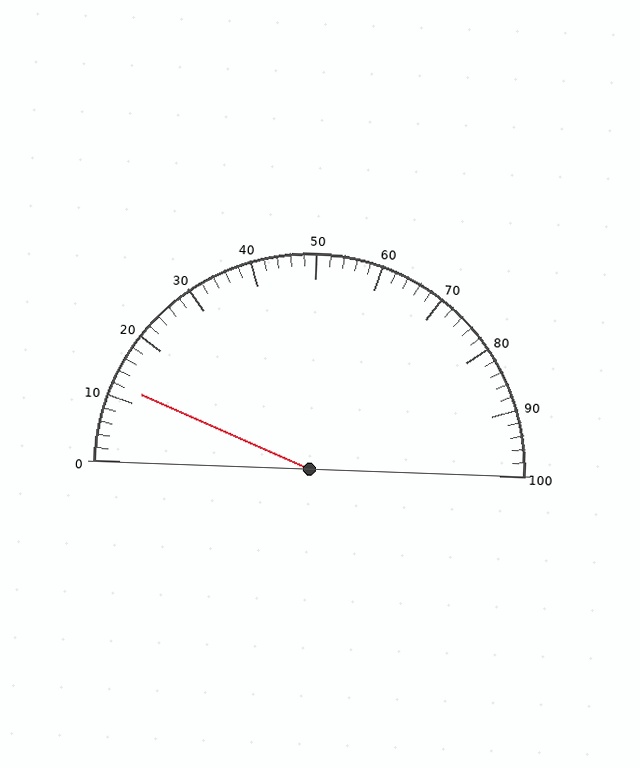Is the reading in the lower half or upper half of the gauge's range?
The reading is in the lower half of the range (0 to 100).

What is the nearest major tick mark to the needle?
The nearest major tick mark is 10.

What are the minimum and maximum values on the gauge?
The gauge ranges from 0 to 100.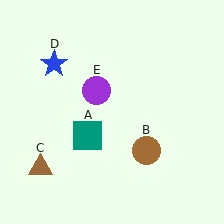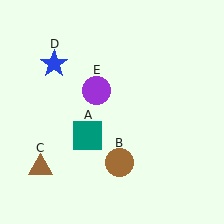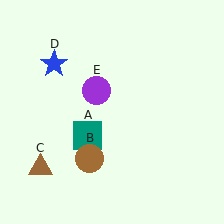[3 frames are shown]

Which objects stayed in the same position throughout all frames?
Teal square (object A) and brown triangle (object C) and blue star (object D) and purple circle (object E) remained stationary.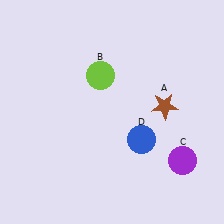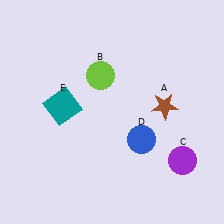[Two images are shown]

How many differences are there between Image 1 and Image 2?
There is 1 difference between the two images.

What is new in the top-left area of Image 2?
A teal square (E) was added in the top-left area of Image 2.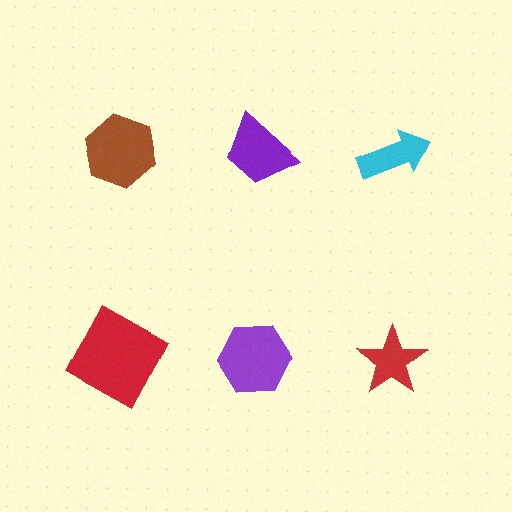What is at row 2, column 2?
A purple hexagon.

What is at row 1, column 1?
A brown hexagon.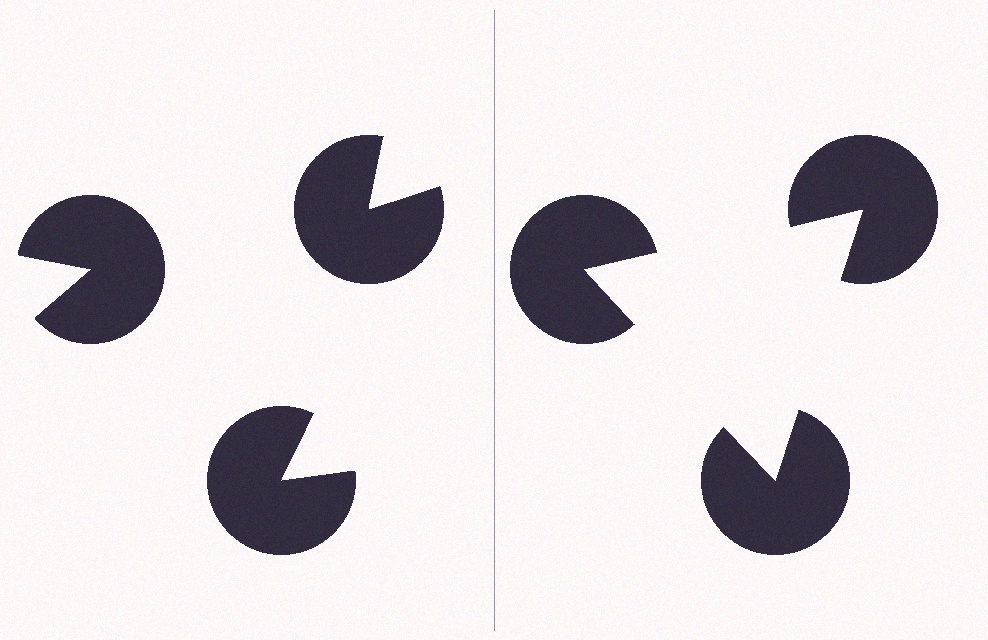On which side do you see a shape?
An illusory triangle appears on the right side. On the left side the wedge cuts are rotated, so no coherent shape forms.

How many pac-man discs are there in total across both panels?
6 — 3 on each side.